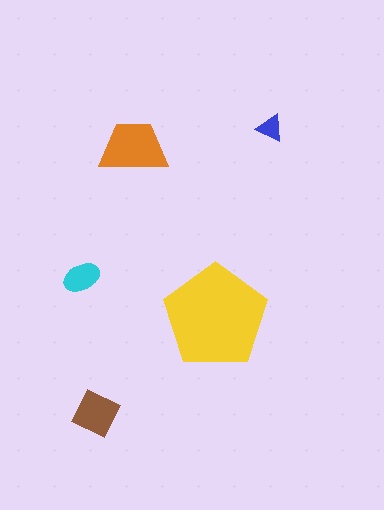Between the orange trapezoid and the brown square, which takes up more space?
The orange trapezoid.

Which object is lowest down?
The brown square is bottommost.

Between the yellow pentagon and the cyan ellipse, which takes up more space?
The yellow pentagon.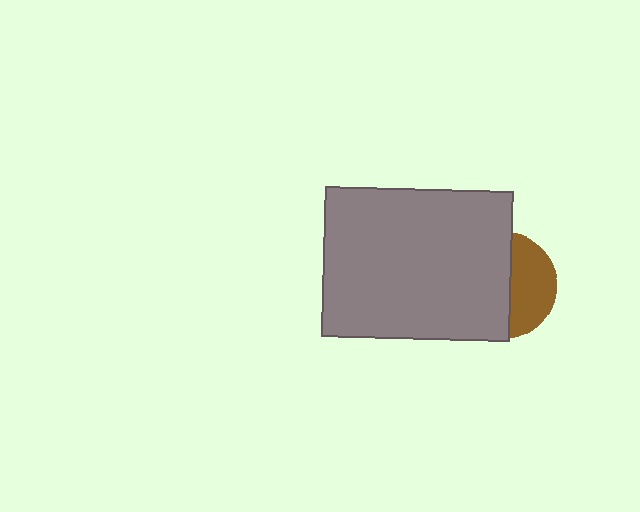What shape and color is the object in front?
The object in front is a gray rectangle.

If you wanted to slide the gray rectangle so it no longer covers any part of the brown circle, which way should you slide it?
Slide it left — that is the most direct way to separate the two shapes.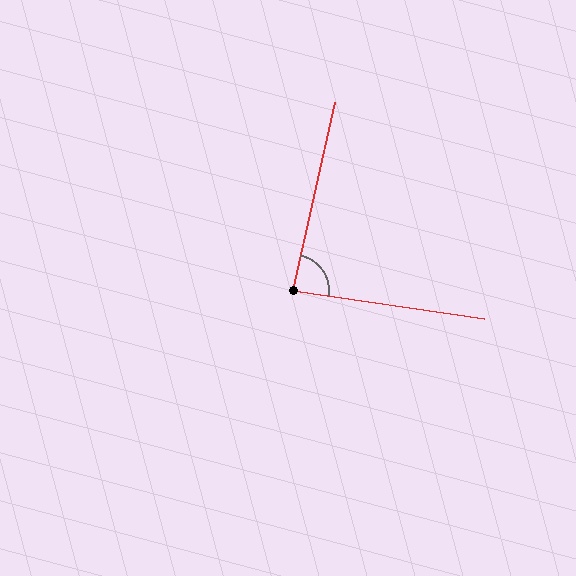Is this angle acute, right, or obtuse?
It is approximately a right angle.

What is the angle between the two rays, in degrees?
Approximately 86 degrees.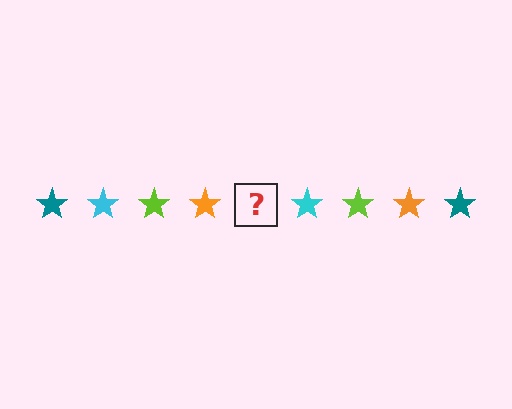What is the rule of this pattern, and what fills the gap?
The rule is that the pattern cycles through teal, cyan, lime, orange stars. The gap should be filled with a teal star.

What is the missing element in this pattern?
The missing element is a teal star.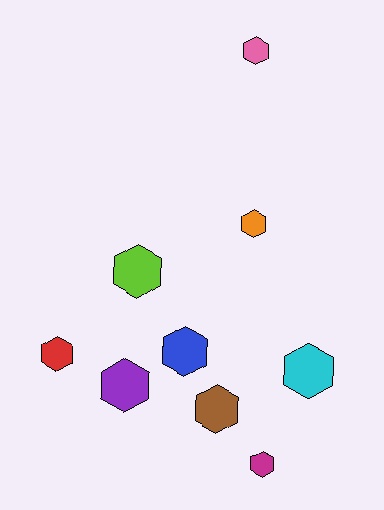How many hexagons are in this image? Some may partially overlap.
There are 9 hexagons.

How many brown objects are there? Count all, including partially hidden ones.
There is 1 brown object.